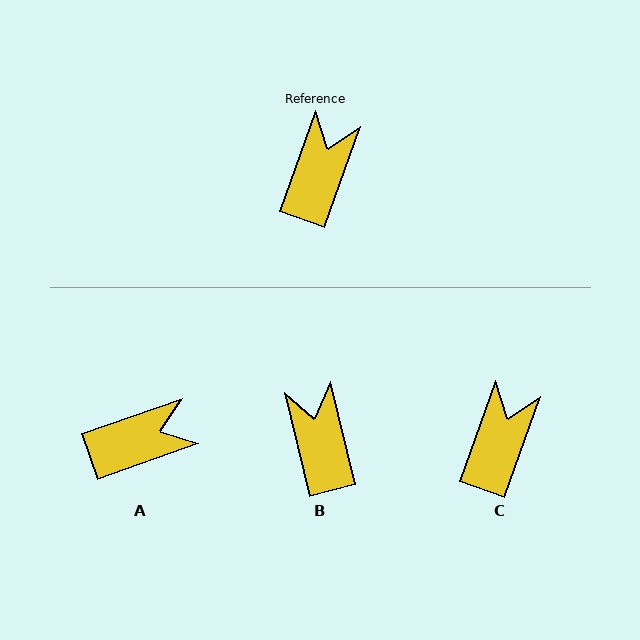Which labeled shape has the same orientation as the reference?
C.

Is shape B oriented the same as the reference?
No, it is off by about 33 degrees.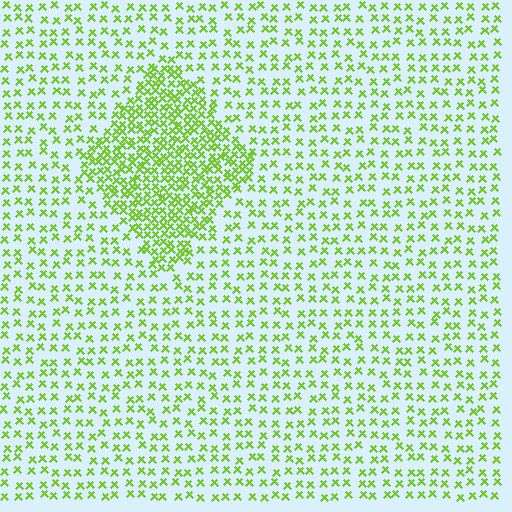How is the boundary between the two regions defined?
The boundary is defined by a change in element density (approximately 2.4x ratio). All elements are the same color, size, and shape.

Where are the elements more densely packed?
The elements are more densely packed inside the diamond boundary.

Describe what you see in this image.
The image contains small lime elements arranged at two different densities. A diamond-shaped region is visible where the elements are more densely packed than the surrounding area.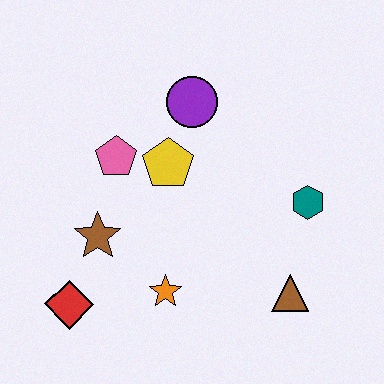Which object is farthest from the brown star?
The teal hexagon is farthest from the brown star.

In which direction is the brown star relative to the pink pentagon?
The brown star is below the pink pentagon.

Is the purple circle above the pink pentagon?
Yes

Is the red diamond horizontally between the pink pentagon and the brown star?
No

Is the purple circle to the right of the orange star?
Yes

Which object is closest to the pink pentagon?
The yellow pentagon is closest to the pink pentagon.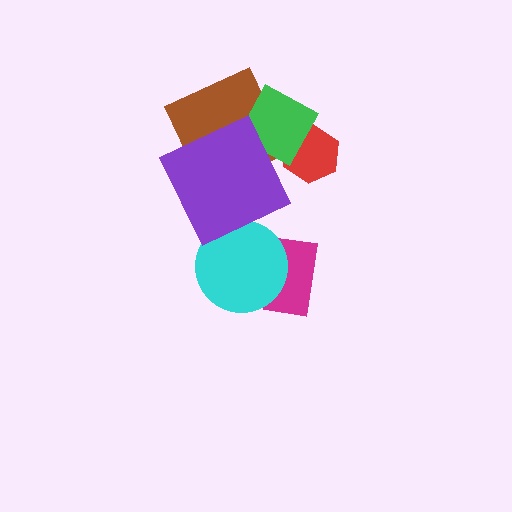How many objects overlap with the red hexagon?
1 object overlaps with the red hexagon.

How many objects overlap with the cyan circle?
1 object overlaps with the cyan circle.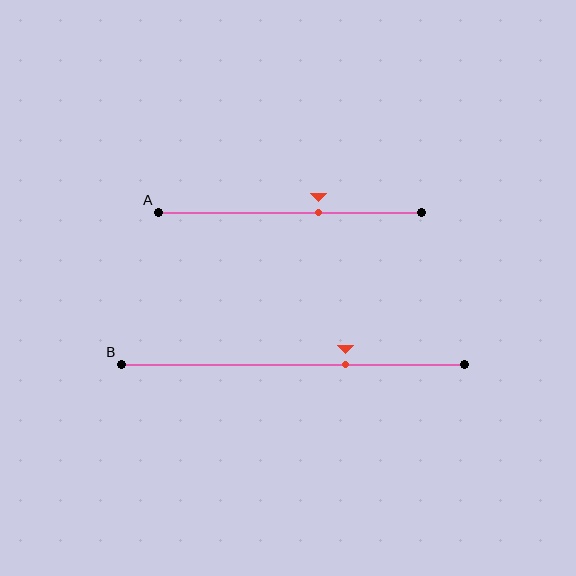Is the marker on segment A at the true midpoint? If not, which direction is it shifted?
No, the marker on segment A is shifted to the right by about 11% of the segment length.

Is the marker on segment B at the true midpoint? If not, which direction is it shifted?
No, the marker on segment B is shifted to the right by about 15% of the segment length.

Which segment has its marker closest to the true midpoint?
Segment A has its marker closest to the true midpoint.